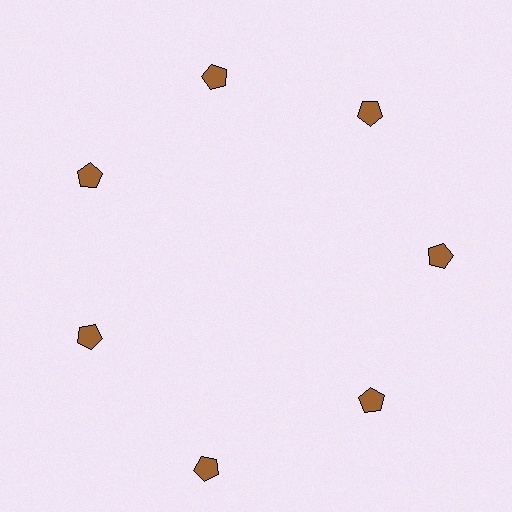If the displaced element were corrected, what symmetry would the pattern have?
It would have 7-fold rotational symmetry — the pattern would map onto itself every 51 degrees.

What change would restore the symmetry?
The symmetry would be restored by moving it inward, back onto the ring so that all 7 pentagons sit at equal angles and equal distance from the center.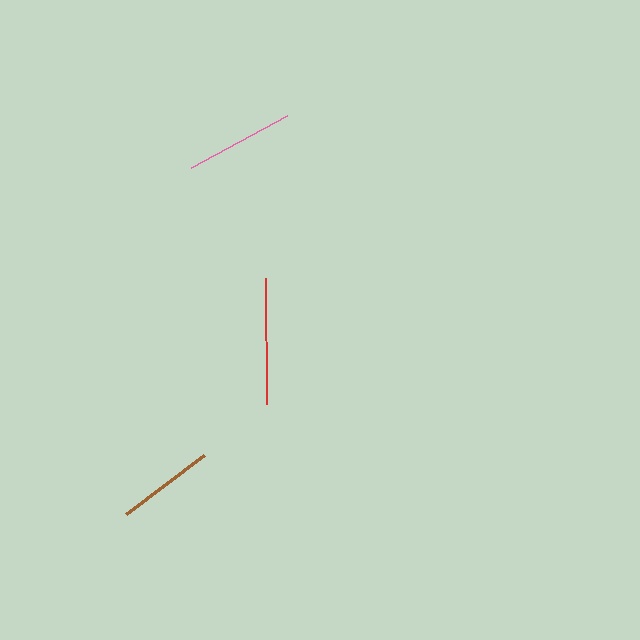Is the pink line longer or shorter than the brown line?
The pink line is longer than the brown line.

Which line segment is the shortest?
The brown line is the shortest at approximately 97 pixels.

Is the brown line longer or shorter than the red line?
The red line is longer than the brown line.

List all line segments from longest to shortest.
From longest to shortest: red, pink, brown.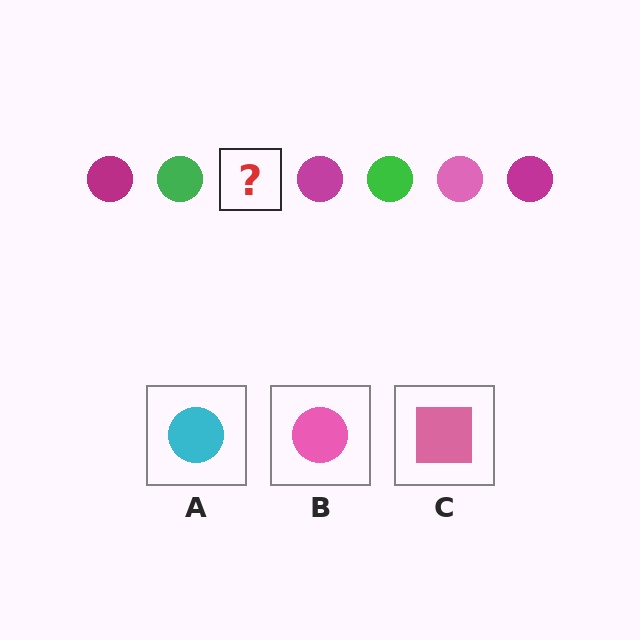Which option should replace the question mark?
Option B.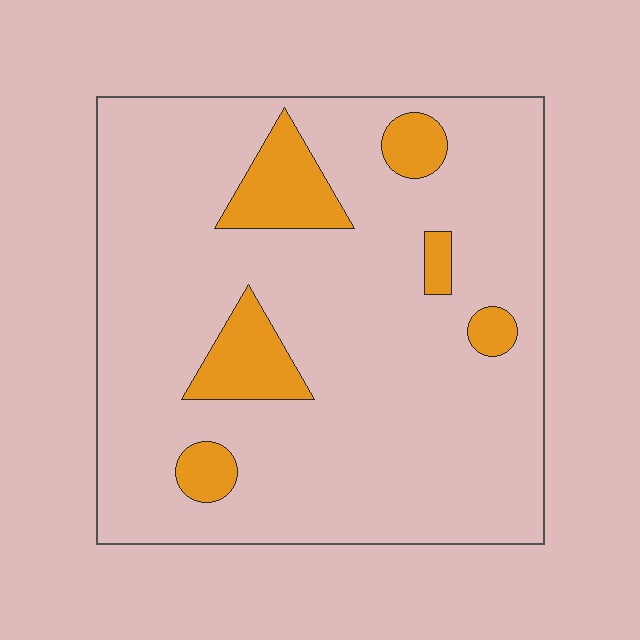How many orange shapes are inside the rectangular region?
6.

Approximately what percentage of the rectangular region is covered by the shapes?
Approximately 15%.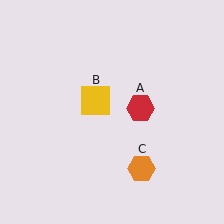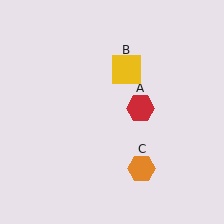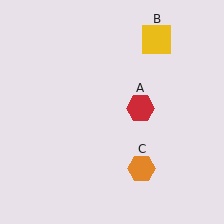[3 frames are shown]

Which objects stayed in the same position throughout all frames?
Red hexagon (object A) and orange hexagon (object C) remained stationary.